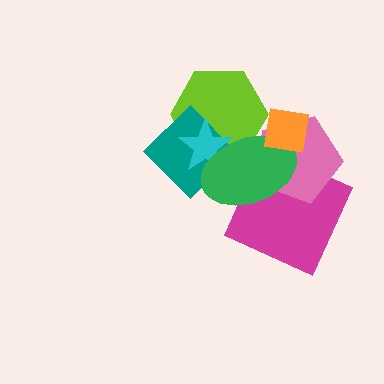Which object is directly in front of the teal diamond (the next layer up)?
The cyan star is directly in front of the teal diamond.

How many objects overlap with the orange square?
2 objects overlap with the orange square.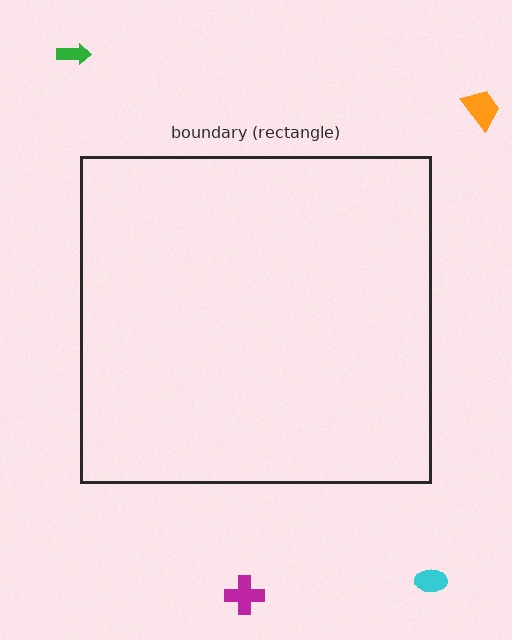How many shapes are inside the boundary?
0 inside, 4 outside.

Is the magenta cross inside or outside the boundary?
Outside.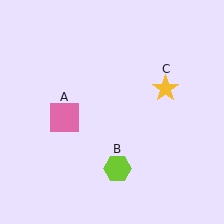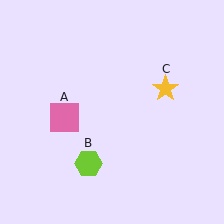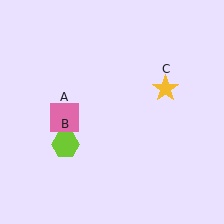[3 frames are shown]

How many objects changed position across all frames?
1 object changed position: lime hexagon (object B).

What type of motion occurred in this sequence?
The lime hexagon (object B) rotated clockwise around the center of the scene.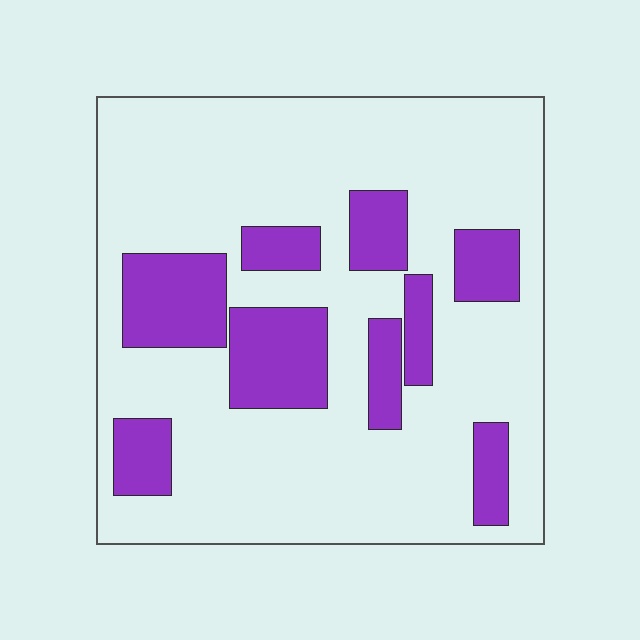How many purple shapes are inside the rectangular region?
9.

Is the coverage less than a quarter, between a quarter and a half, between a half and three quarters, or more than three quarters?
Less than a quarter.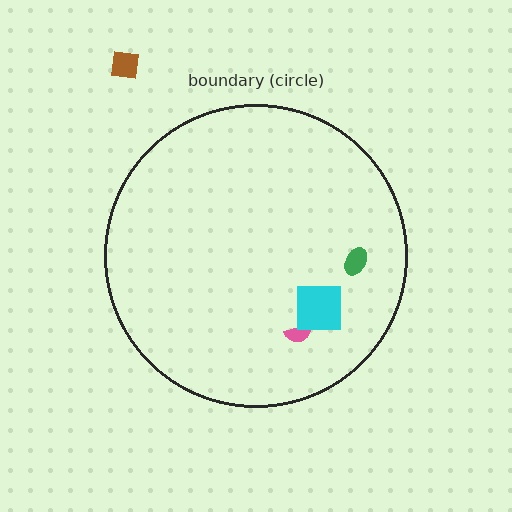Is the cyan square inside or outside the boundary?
Inside.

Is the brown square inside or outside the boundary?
Outside.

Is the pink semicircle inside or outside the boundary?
Inside.